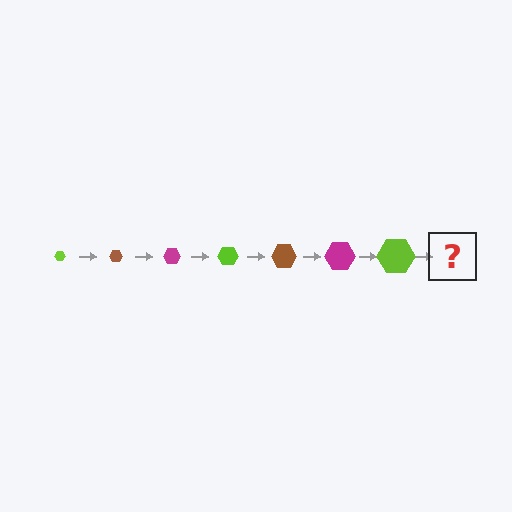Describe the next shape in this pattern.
It should be a brown hexagon, larger than the previous one.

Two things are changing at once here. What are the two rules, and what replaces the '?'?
The two rules are that the hexagon grows larger each step and the color cycles through lime, brown, and magenta. The '?' should be a brown hexagon, larger than the previous one.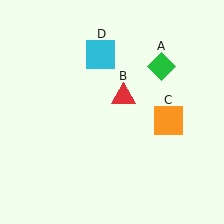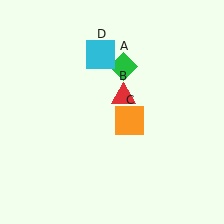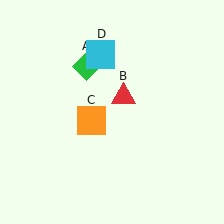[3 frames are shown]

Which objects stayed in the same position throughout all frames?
Red triangle (object B) and cyan square (object D) remained stationary.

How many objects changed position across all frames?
2 objects changed position: green diamond (object A), orange square (object C).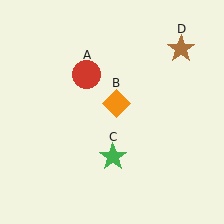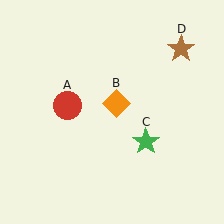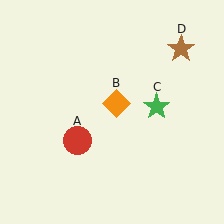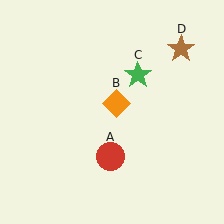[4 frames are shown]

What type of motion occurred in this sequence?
The red circle (object A), green star (object C) rotated counterclockwise around the center of the scene.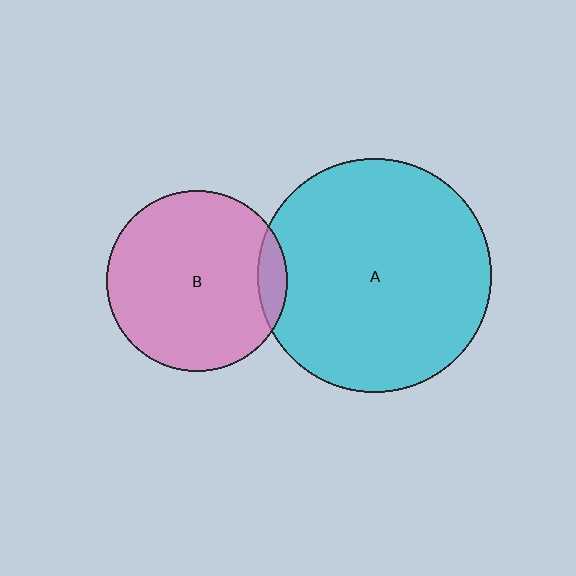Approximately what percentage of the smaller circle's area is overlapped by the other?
Approximately 10%.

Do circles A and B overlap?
Yes.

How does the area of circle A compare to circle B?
Approximately 1.7 times.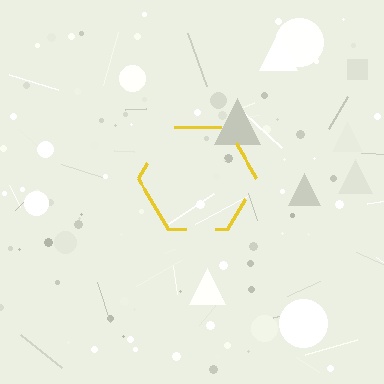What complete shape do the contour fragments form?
The contour fragments form a hexagon.